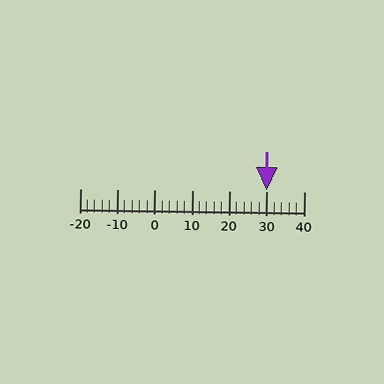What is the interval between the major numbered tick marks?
The major tick marks are spaced 10 units apart.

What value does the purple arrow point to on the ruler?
The purple arrow points to approximately 30.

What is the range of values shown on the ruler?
The ruler shows values from -20 to 40.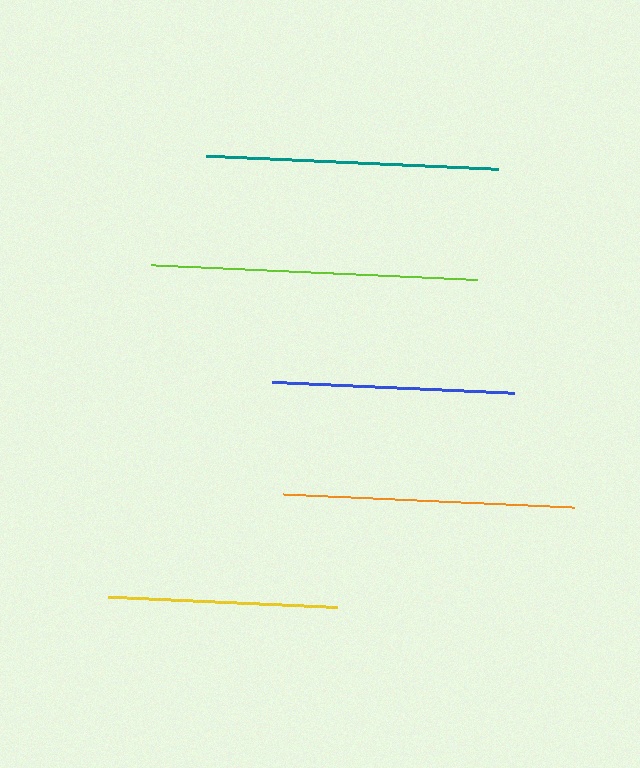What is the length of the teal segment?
The teal segment is approximately 292 pixels long.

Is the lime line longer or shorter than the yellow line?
The lime line is longer than the yellow line.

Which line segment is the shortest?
The yellow line is the shortest at approximately 229 pixels.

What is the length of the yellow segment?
The yellow segment is approximately 229 pixels long.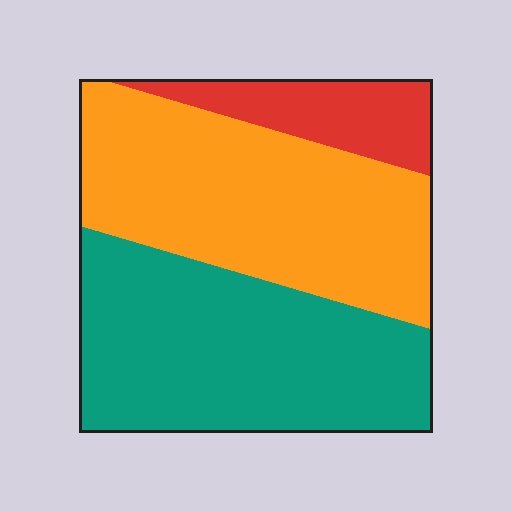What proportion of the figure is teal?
Teal covers around 45% of the figure.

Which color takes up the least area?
Red, at roughly 15%.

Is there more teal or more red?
Teal.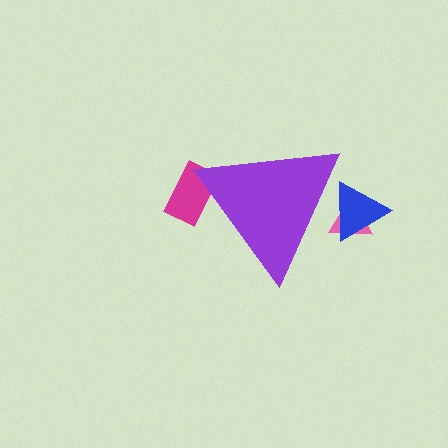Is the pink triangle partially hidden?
Yes, the pink triangle is partially hidden behind the purple triangle.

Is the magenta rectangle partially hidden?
Yes, the magenta rectangle is partially hidden behind the purple triangle.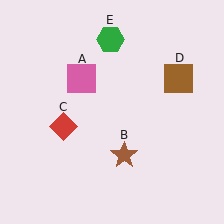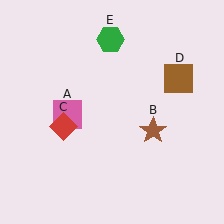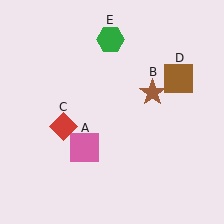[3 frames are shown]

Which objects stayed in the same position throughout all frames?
Red diamond (object C) and brown square (object D) and green hexagon (object E) remained stationary.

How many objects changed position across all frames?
2 objects changed position: pink square (object A), brown star (object B).